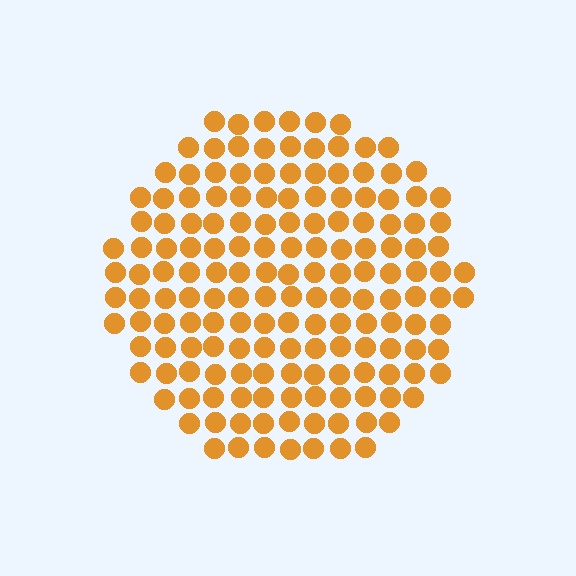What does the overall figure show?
The overall figure shows a circle.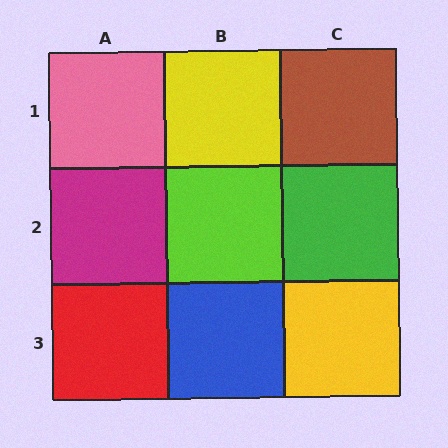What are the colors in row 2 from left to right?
Magenta, lime, green.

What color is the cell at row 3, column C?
Yellow.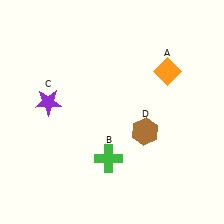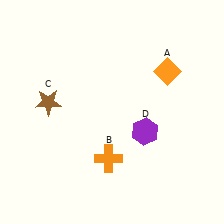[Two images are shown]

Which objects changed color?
B changed from green to orange. C changed from purple to brown. D changed from brown to purple.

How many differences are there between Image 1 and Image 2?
There are 3 differences between the two images.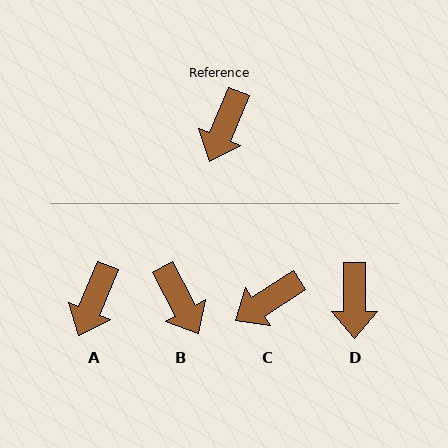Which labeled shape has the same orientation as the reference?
A.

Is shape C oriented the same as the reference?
No, it is off by about 35 degrees.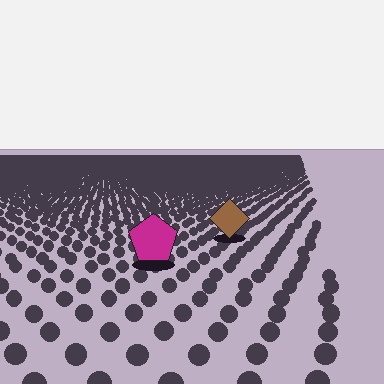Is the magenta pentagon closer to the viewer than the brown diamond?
Yes. The magenta pentagon is closer — you can tell from the texture gradient: the ground texture is coarser near it.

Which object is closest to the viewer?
The magenta pentagon is closest. The texture marks near it are larger and more spread out.